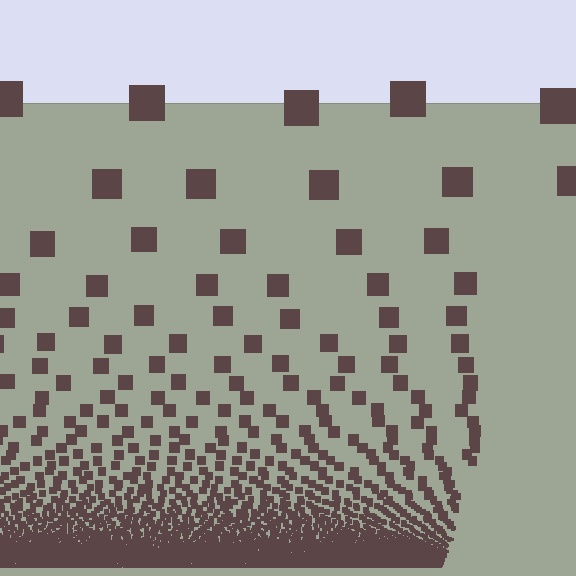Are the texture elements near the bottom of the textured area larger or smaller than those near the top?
Smaller. The gradient is inverted — elements near the bottom are smaller and denser.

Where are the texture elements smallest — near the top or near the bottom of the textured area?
Near the bottom.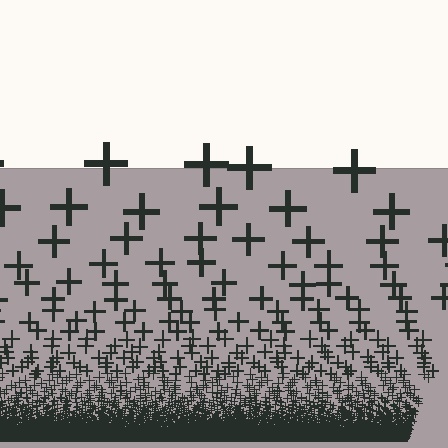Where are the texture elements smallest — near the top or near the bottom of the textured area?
Near the bottom.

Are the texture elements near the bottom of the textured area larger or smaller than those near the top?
Smaller. The gradient is inverted — elements near the bottom are smaller and denser.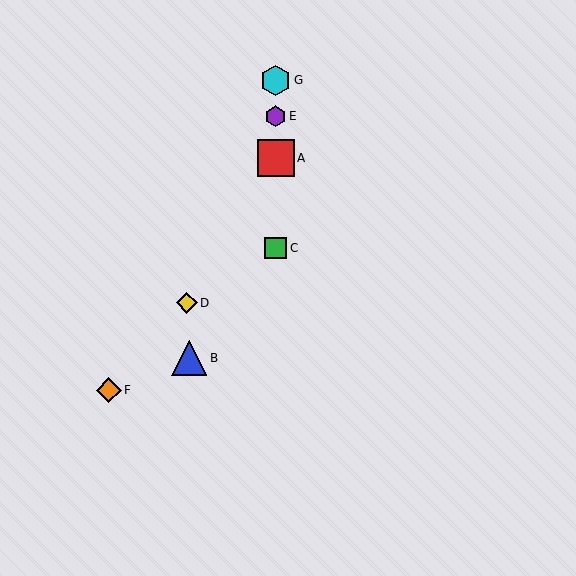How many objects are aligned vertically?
4 objects (A, C, E, G) are aligned vertically.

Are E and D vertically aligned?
No, E is at x≈276 and D is at x≈187.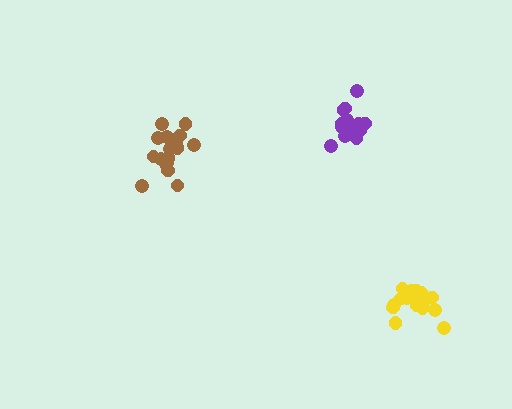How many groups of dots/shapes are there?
There are 3 groups.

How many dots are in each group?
Group 1: 18 dots, Group 2: 17 dots, Group 3: 17 dots (52 total).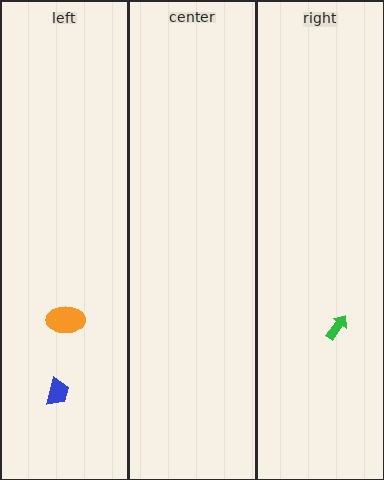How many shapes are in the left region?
2.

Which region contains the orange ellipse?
The left region.